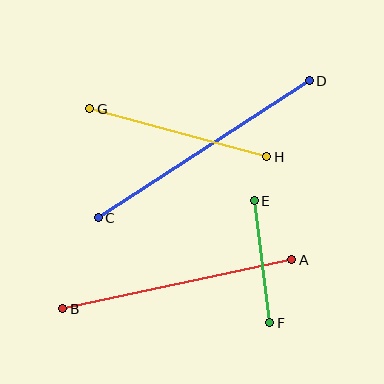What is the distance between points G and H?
The distance is approximately 183 pixels.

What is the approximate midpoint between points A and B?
The midpoint is at approximately (177, 284) pixels.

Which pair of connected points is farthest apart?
Points C and D are farthest apart.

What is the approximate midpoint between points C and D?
The midpoint is at approximately (204, 149) pixels.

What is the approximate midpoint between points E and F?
The midpoint is at approximately (262, 262) pixels.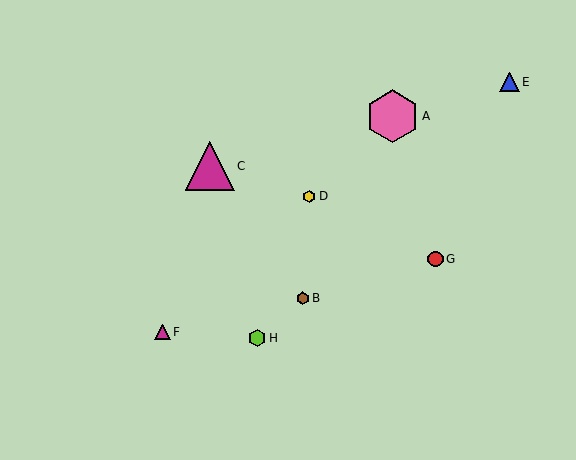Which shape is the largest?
The pink hexagon (labeled A) is the largest.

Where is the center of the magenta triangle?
The center of the magenta triangle is at (210, 166).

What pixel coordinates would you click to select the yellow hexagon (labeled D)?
Click at (309, 196) to select the yellow hexagon D.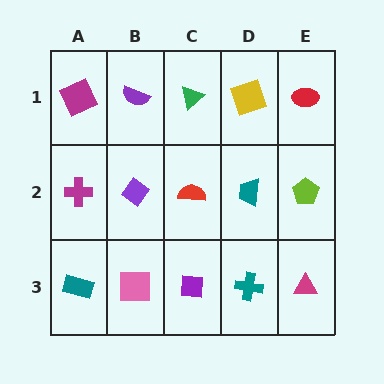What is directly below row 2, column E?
A magenta triangle.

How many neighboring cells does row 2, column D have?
4.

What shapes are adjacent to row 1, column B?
A purple diamond (row 2, column B), a magenta square (row 1, column A), a green triangle (row 1, column C).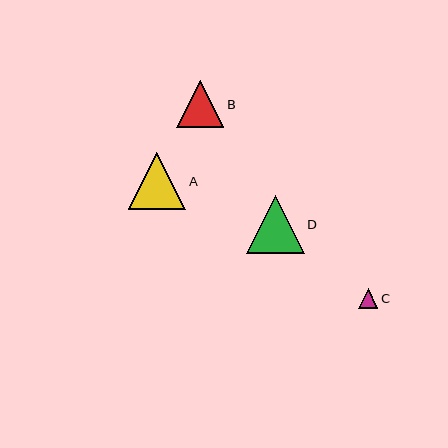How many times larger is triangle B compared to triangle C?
Triangle B is approximately 2.4 times the size of triangle C.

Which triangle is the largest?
Triangle D is the largest with a size of approximately 58 pixels.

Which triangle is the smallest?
Triangle C is the smallest with a size of approximately 20 pixels.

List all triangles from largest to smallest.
From largest to smallest: D, A, B, C.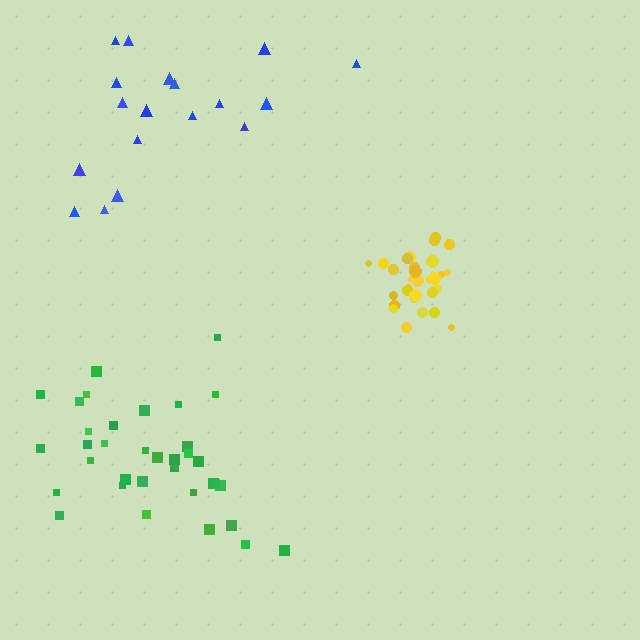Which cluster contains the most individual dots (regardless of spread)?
Green (35).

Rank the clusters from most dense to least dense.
yellow, green, blue.